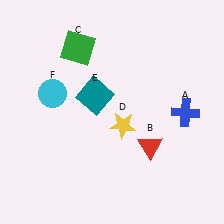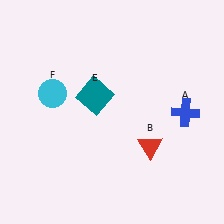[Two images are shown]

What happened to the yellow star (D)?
The yellow star (D) was removed in Image 2. It was in the bottom-right area of Image 1.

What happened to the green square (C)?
The green square (C) was removed in Image 2. It was in the top-left area of Image 1.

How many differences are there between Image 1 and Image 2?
There are 2 differences between the two images.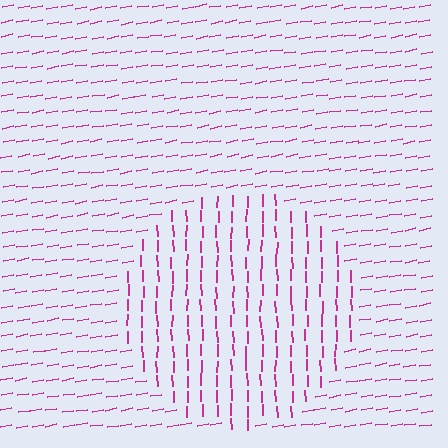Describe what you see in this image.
The image is filled with small magenta line segments. A circle region in the image has lines oriented differently from the surrounding lines, creating a visible texture boundary.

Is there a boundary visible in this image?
Yes, there is a texture boundary formed by a change in line orientation.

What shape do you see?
I see a circle.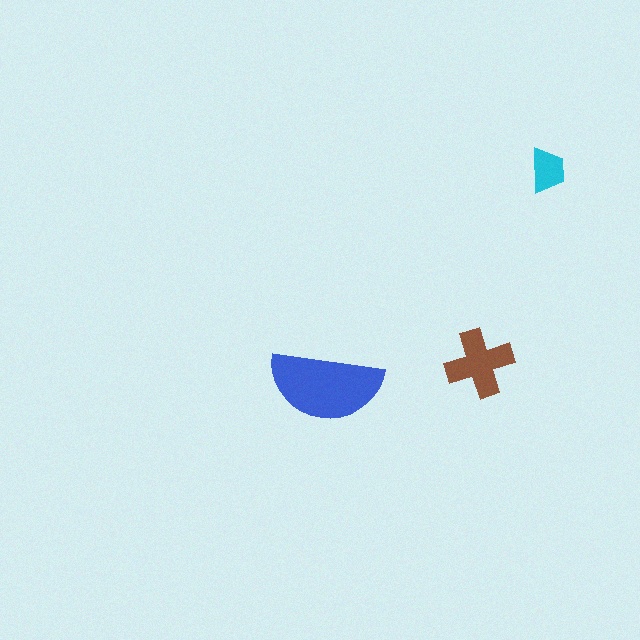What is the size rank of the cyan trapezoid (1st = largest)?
3rd.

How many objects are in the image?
There are 3 objects in the image.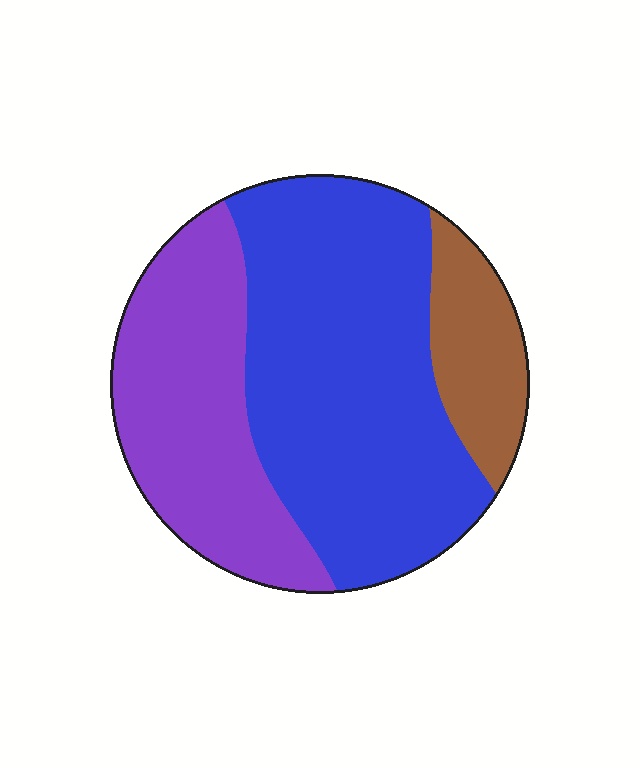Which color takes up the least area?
Brown, at roughly 15%.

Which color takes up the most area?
Blue, at roughly 55%.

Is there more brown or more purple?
Purple.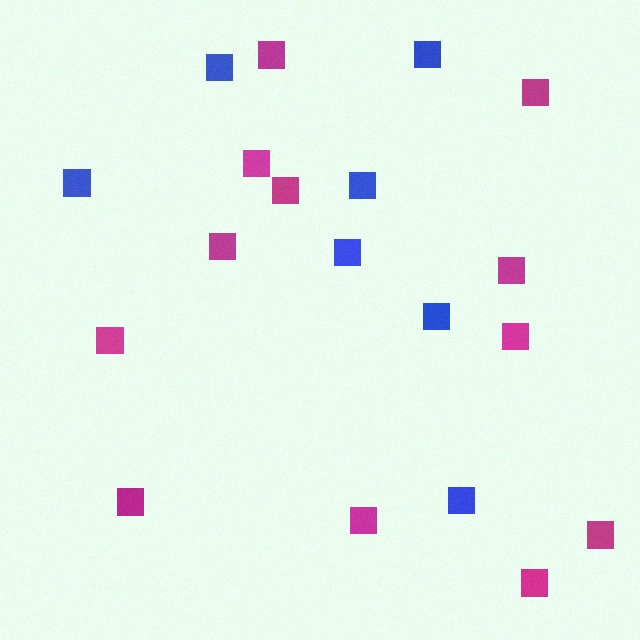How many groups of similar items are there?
There are 2 groups: one group of blue squares (7) and one group of magenta squares (12).